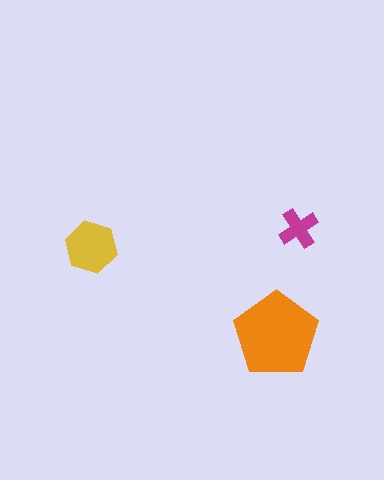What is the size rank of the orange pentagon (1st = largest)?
1st.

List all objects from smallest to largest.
The magenta cross, the yellow hexagon, the orange pentagon.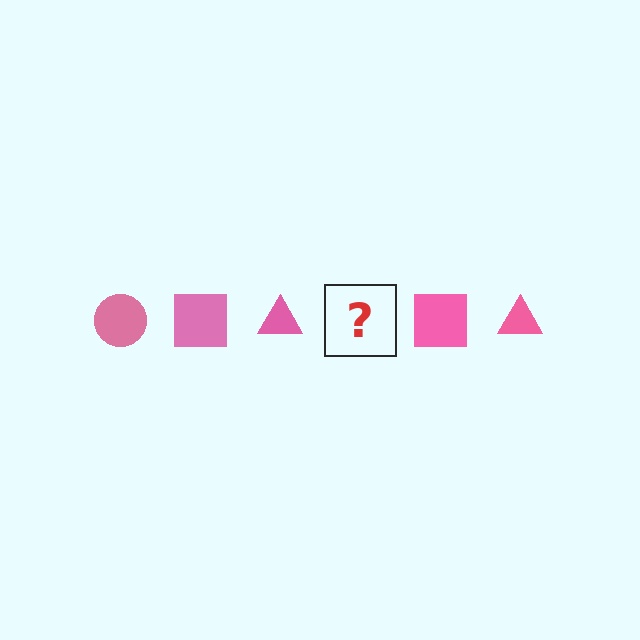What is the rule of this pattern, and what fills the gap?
The rule is that the pattern cycles through circle, square, triangle shapes in pink. The gap should be filled with a pink circle.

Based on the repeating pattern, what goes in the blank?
The blank should be a pink circle.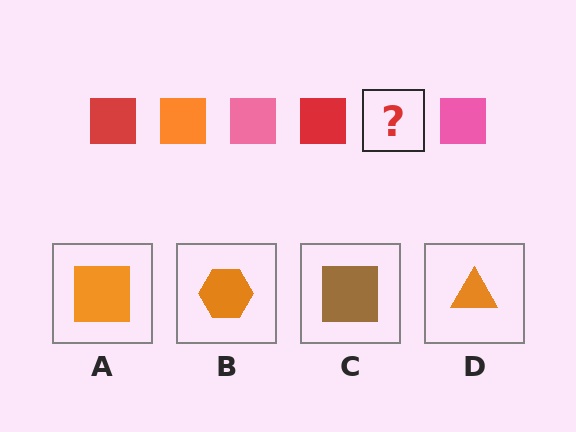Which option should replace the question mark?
Option A.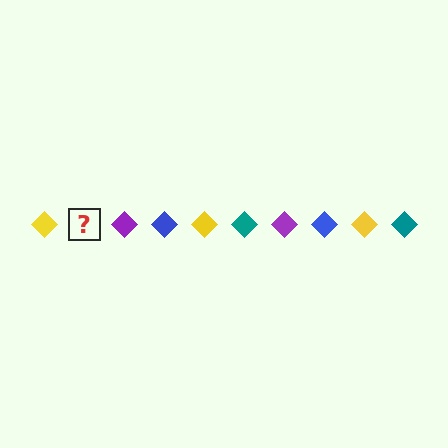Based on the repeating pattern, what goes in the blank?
The blank should be a teal diamond.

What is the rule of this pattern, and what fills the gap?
The rule is that the pattern cycles through yellow, teal, purple, blue diamonds. The gap should be filled with a teal diamond.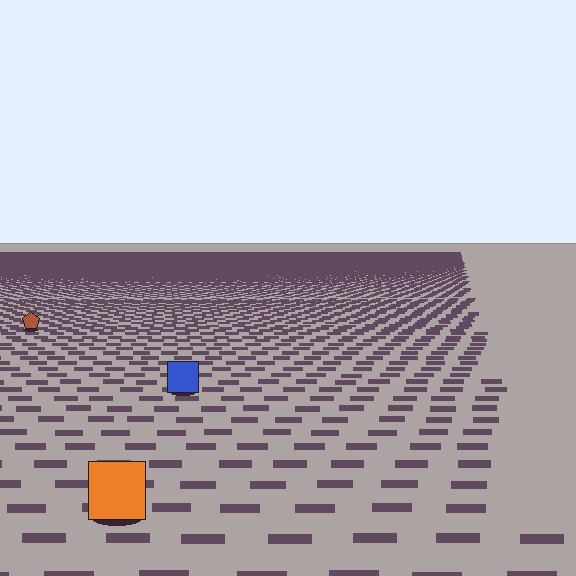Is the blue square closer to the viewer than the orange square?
No. The orange square is closer — you can tell from the texture gradient: the ground texture is coarser near it.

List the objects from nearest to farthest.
From nearest to farthest: the orange square, the blue square, the brown pentagon.